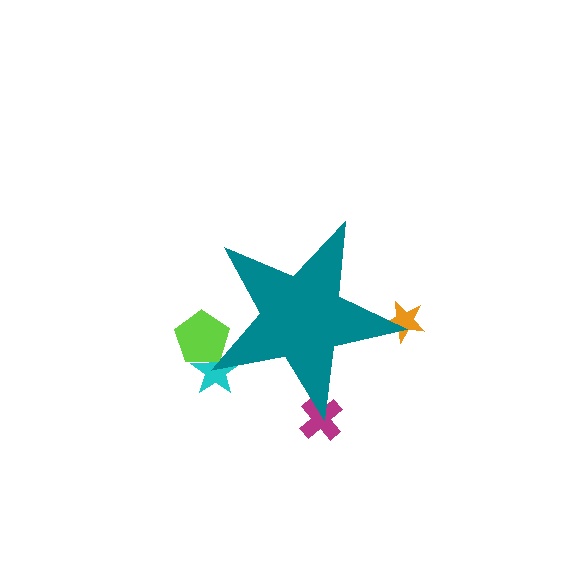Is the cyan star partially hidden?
Yes, the cyan star is partially hidden behind the teal star.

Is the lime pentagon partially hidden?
Yes, the lime pentagon is partially hidden behind the teal star.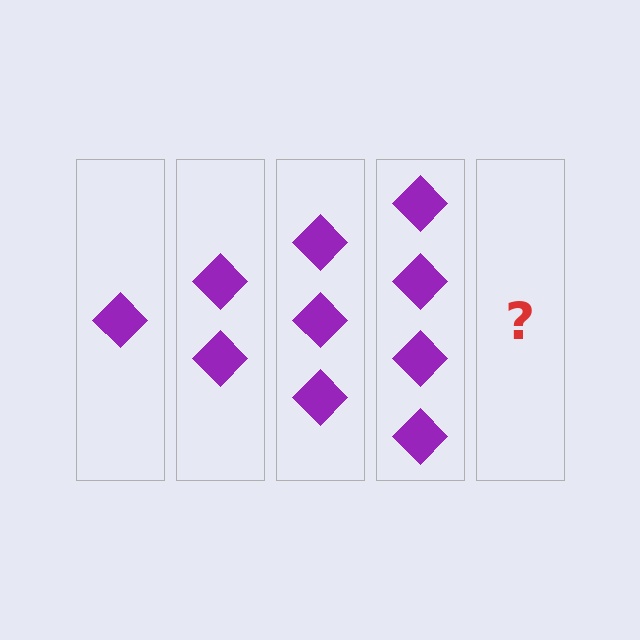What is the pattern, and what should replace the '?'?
The pattern is that each step adds one more diamond. The '?' should be 5 diamonds.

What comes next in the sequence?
The next element should be 5 diamonds.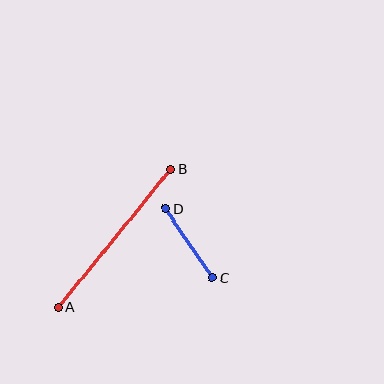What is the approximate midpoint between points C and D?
The midpoint is at approximately (189, 243) pixels.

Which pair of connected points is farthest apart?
Points A and B are farthest apart.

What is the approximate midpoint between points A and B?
The midpoint is at approximately (115, 238) pixels.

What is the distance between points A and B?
The distance is approximately 178 pixels.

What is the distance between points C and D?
The distance is approximately 84 pixels.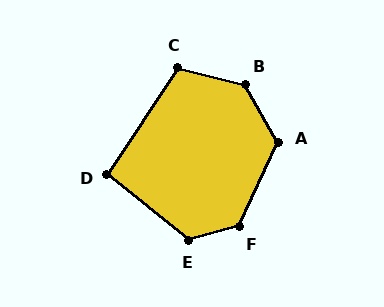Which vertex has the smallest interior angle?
D, at approximately 96 degrees.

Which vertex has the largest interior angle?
B, at approximately 134 degrees.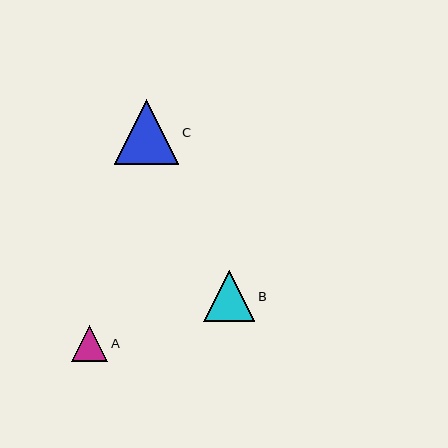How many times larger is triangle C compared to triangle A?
Triangle C is approximately 1.8 times the size of triangle A.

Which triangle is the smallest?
Triangle A is the smallest with a size of approximately 36 pixels.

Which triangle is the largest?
Triangle C is the largest with a size of approximately 64 pixels.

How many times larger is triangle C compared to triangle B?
Triangle C is approximately 1.3 times the size of triangle B.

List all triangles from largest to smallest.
From largest to smallest: C, B, A.